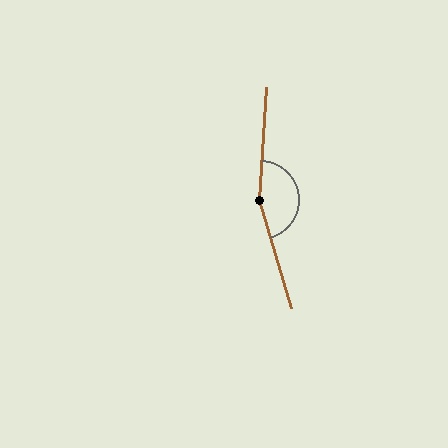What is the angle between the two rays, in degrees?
Approximately 160 degrees.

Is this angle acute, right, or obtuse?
It is obtuse.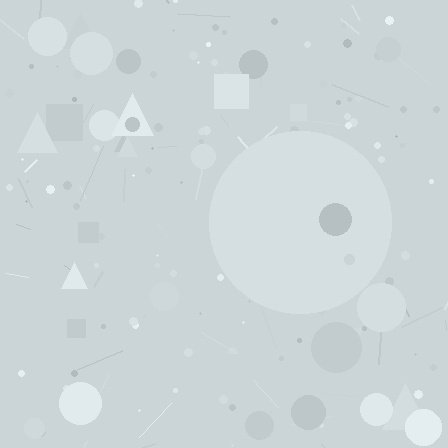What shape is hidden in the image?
A circle is hidden in the image.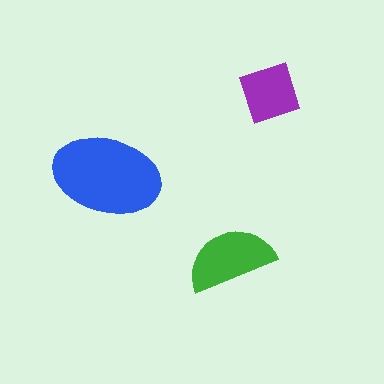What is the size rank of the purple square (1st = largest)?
3rd.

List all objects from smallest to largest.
The purple square, the green semicircle, the blue ellipse.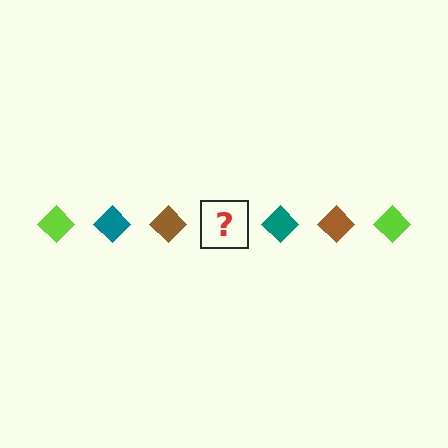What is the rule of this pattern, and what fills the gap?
The rule is that the pattern cycles through lime, teal, brown diamonds. The gap should be filled with a lime diamond.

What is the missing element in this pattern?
The missing element is a lime diamond.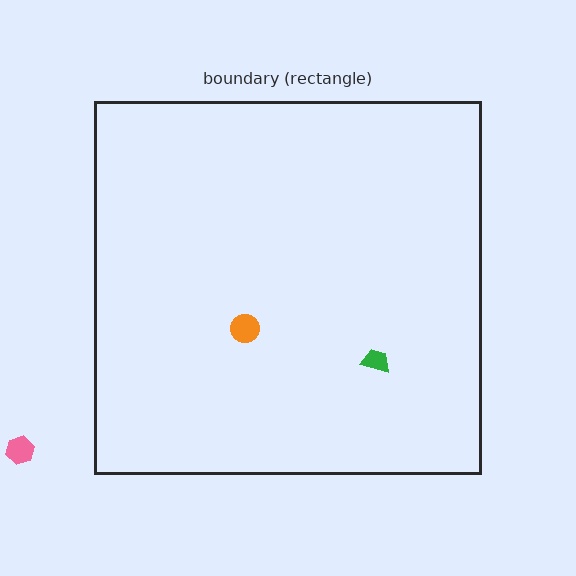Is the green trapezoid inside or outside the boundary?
Inside.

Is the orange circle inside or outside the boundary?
Inside.